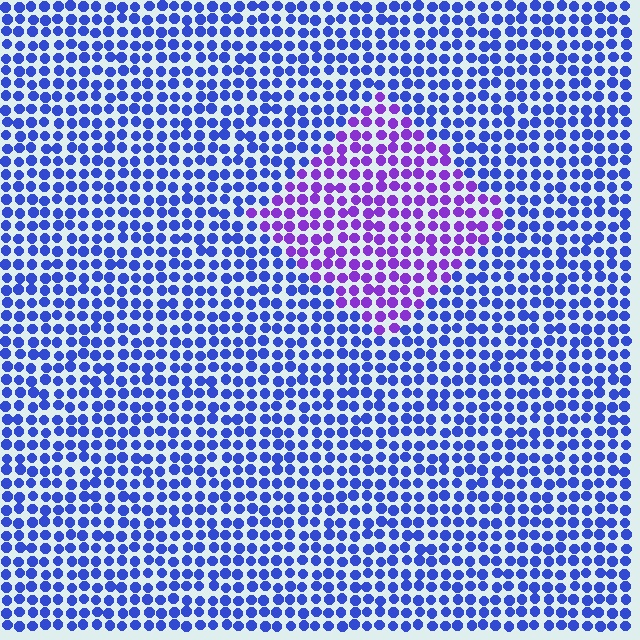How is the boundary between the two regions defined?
The boundary is defined purely by a slight shift in hue (about 43 degrees). Spacing, size, and orientation are identical on both sides.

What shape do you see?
I see a diamond.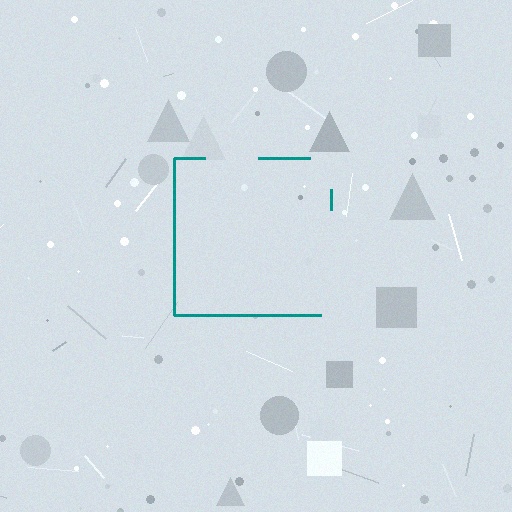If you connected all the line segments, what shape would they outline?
They would outline a square.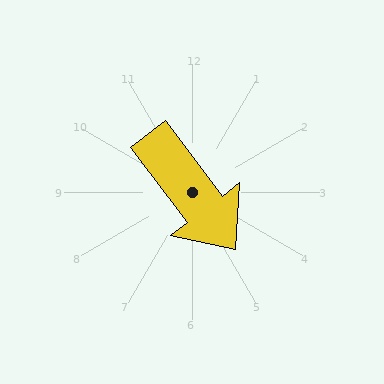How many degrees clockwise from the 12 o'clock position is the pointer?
Approximately 143 degrees.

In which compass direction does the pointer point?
Southeast.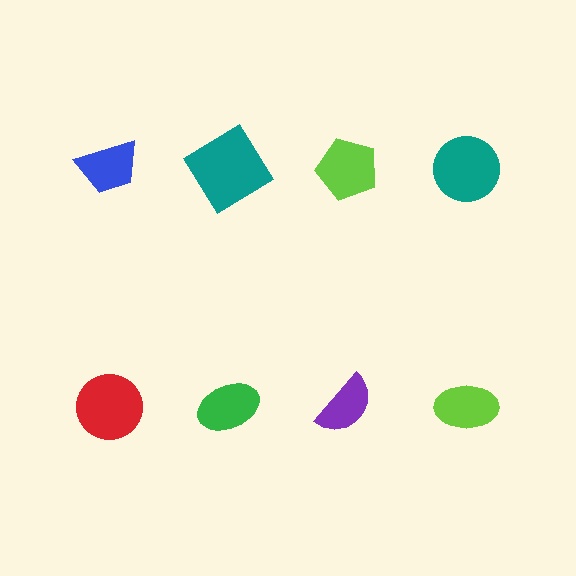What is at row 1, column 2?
A teal diamond.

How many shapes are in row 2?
4 shapes.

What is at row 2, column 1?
A red circle.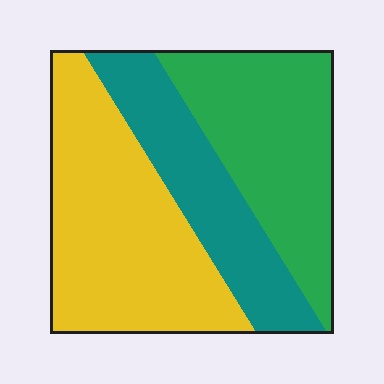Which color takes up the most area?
Yellow, at roughly 40%.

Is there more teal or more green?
Green.